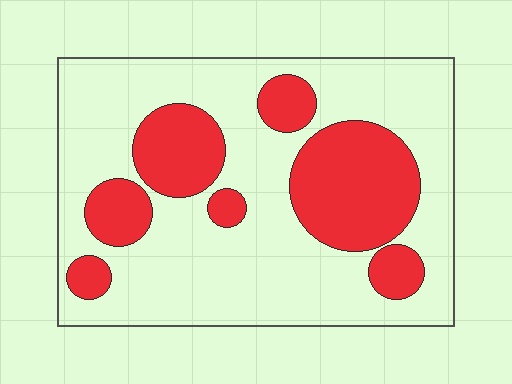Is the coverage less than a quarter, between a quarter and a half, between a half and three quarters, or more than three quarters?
Between a quarter and a half.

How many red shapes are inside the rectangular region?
7.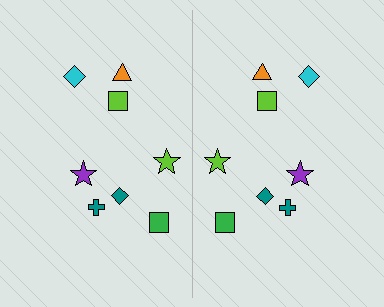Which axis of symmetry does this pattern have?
The pattern has a vertical axis of symmetry running through the center of the image.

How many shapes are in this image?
There are 16 shapes in this image.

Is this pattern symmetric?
Yes, this pattern has bilateral (reflection) symmetry.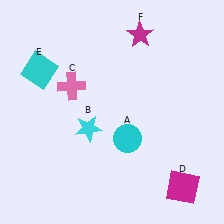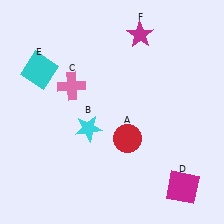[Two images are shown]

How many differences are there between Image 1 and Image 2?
There is 1 difference between the two images.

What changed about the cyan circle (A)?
In Image 1, A is cyan. In Image 2, it changed to red.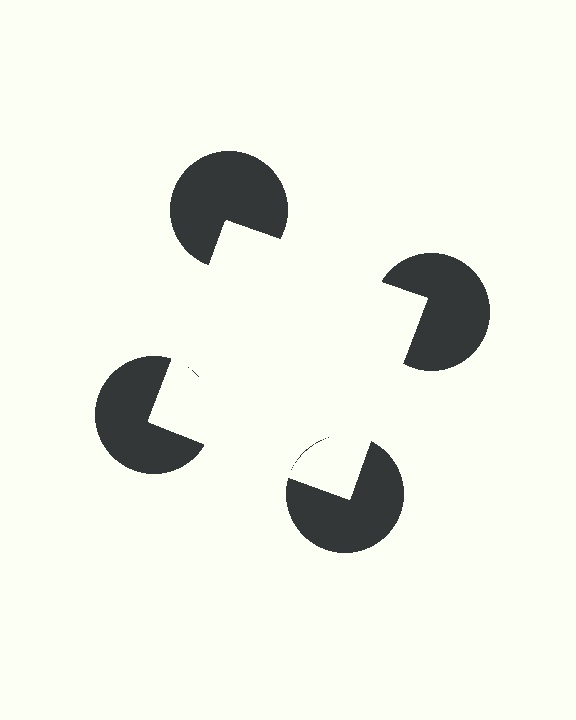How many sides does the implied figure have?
4 sides.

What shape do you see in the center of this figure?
An illusory square — its edges are inferred from the aligned wedge cuts in the pac-man discs, not physically drawn.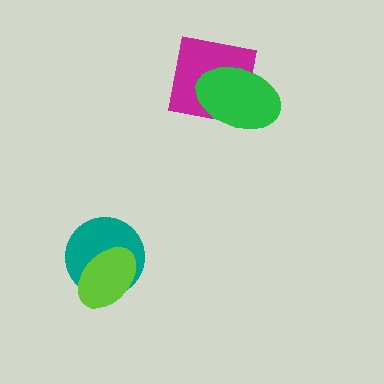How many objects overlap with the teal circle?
1 object overlaps with the teal circle.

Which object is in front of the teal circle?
The lime ellipse is in front of the teal circle.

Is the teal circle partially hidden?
Yes, it is partially covered by another shape.